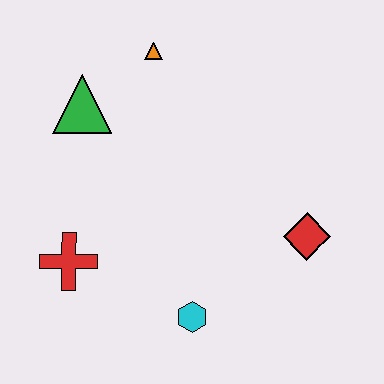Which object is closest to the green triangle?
The orange triangle is closest to the green triangle.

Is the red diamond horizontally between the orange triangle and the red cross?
No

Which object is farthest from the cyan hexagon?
The orange triangle is farthest from the cyan hexagon.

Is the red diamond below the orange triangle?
Yes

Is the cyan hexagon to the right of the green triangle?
Yes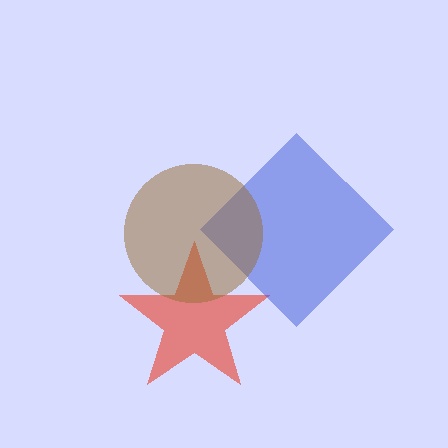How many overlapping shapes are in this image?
There are 3 overlapping shapes in the image.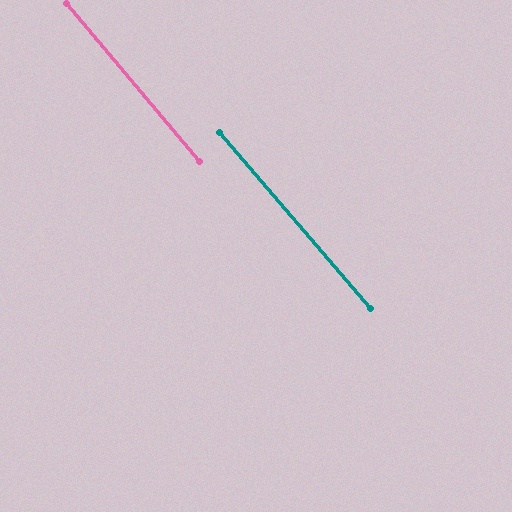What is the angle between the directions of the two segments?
Approximately 1 degree.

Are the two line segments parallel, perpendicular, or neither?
Parallel — their directions differ by only 0.7°.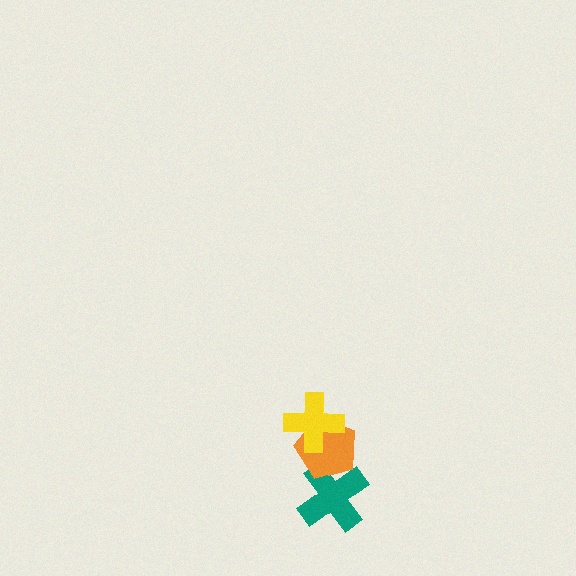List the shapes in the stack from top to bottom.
From top to bottom: the yellow cross, the orange pentagon, the teal cross.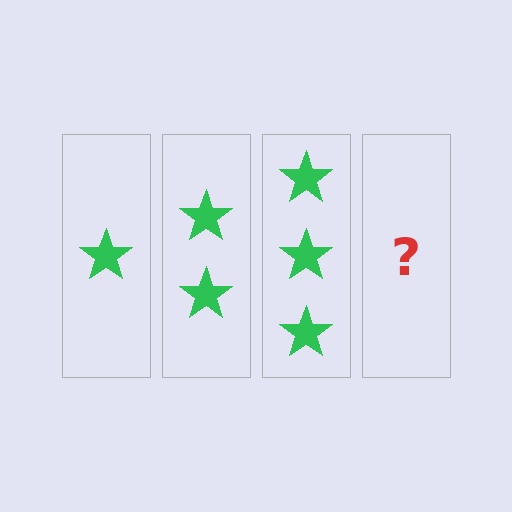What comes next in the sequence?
The next element should be 4 stars.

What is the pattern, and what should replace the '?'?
The pattern is that each step adds one more star. The '?' should be 4 stars.